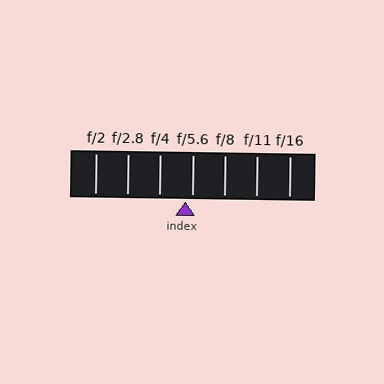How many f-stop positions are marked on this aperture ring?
There are 7 f-stop positions marked.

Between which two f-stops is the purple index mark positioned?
The index mark is between f/4 and f/5.6.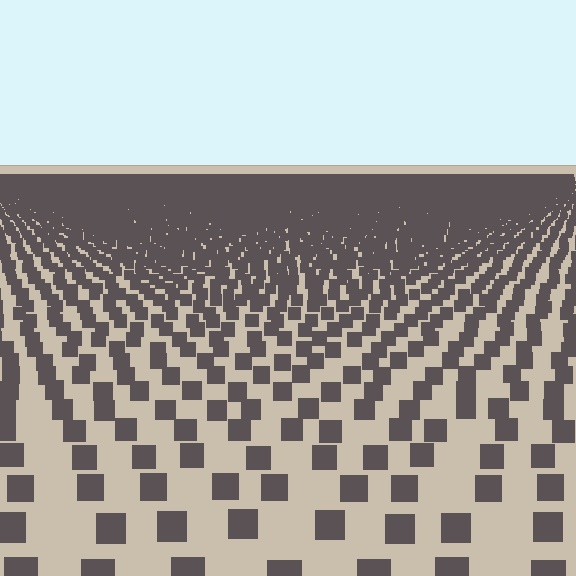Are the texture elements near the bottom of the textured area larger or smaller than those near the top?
Larger. Near the bottom, elements are closer to the viewer and appear at a bigger on-screen size.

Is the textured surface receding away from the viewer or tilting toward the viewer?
The surface is receding away from the viewer. Texture elements get smaller and denser toward the top.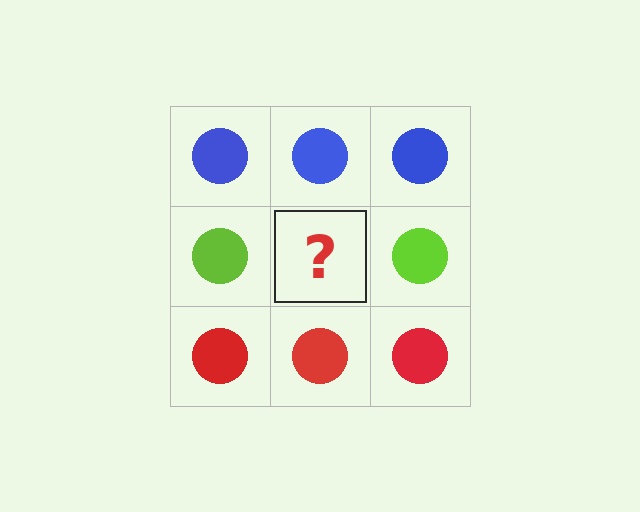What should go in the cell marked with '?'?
The missing cell should contain a lime circle.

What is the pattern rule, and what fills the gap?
The rule is that each row has a consistent color. The gap should be filled with a lime circle.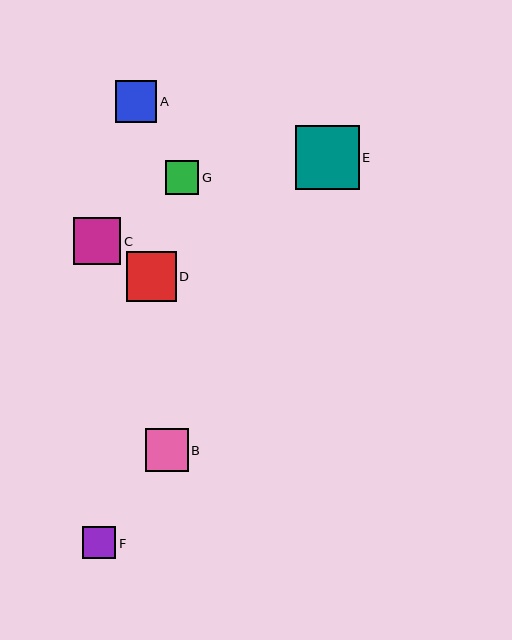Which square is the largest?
Square E is the largest with a size of approximately 63 pixels.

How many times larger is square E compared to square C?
Square E is approximately 1.3 times the size of square C.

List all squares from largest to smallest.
From largest to smallest: E, D, C, B, A, G, F.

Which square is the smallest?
Square F is the smallest with a size of approximately 33 pixels.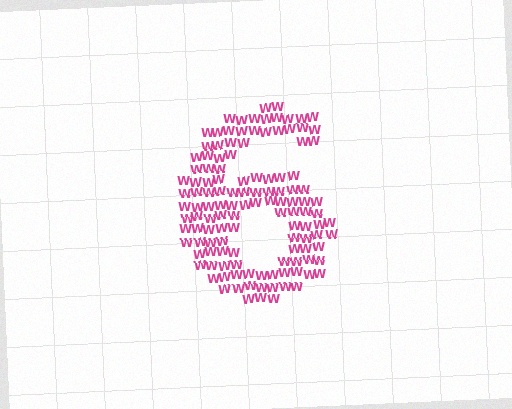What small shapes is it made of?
It is made of small letter W's.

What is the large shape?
The large shape is the digit 6.